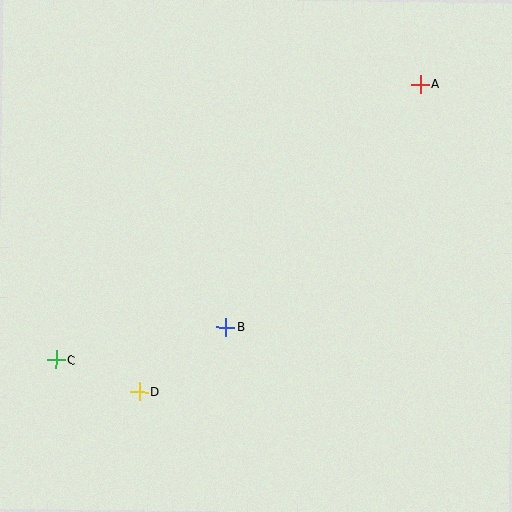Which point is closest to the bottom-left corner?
Point C is closest to the bottom-left corner.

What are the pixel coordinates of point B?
Point B is at (226, 327).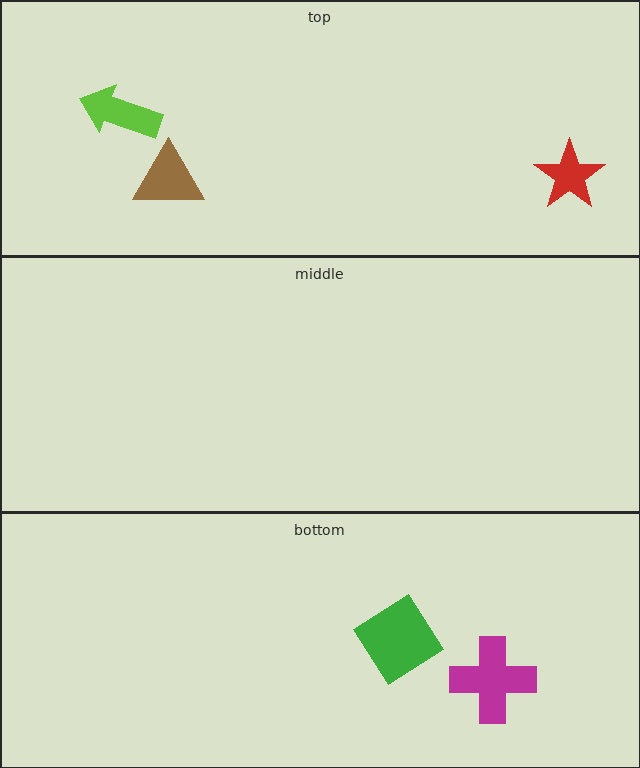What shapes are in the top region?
The lime arrow, the brown triangle, the red star.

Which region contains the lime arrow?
The top region.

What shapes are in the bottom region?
The green diamond, the magenta cross.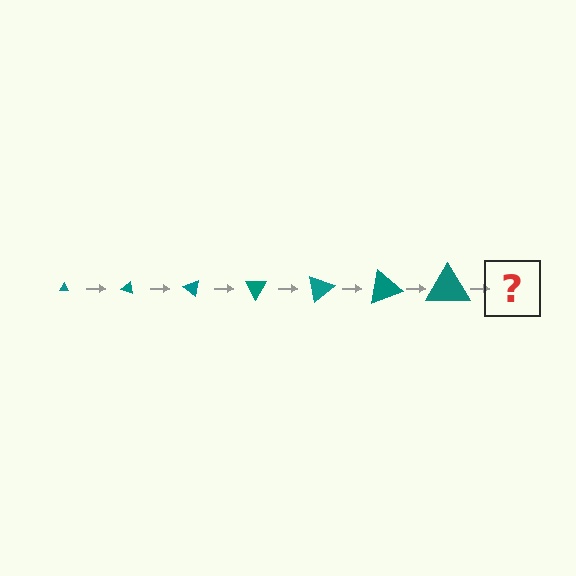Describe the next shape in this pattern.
It should be a triangle, larger than the previous one and rotated 140 degrees from the start.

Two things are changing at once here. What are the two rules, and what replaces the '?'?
The two rules are that the triangle grows larger each step and it rotates 20 degrees each step. The '?' should be a triangle, larger than the previous one and rotated 140 degrees from the start.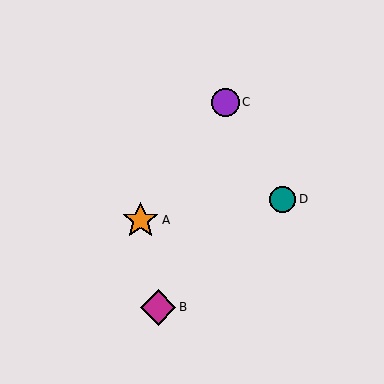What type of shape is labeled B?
Shape B is a magenta diamond.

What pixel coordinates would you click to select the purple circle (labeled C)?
Click at (225, 102) to select the purple circle C.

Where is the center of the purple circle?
The center of the purple circle is at (225, 102).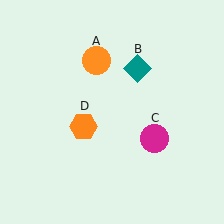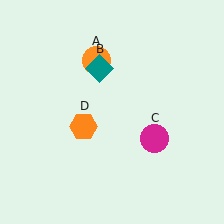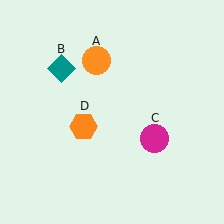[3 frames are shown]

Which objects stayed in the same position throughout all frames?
Orange circle (object A) and magenta circle (object C) and orange hexagon (object D) remained stationary.